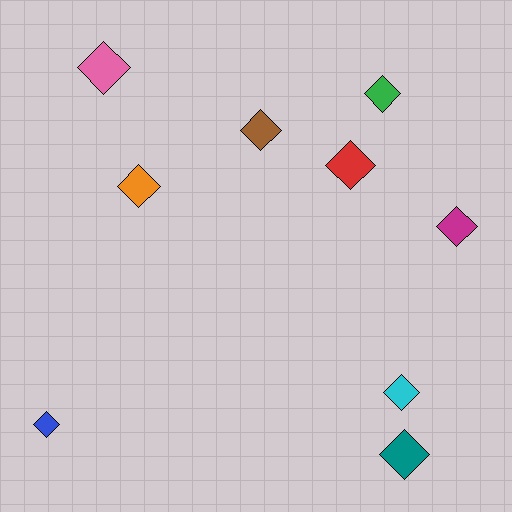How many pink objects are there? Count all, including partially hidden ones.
There is 1 pink object.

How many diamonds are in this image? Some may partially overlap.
There are 9 diamonds.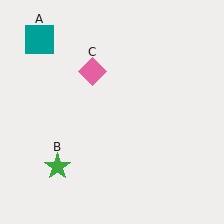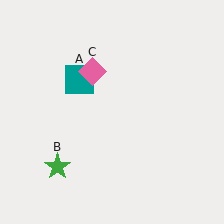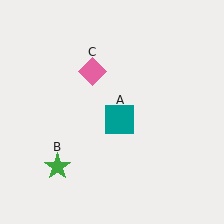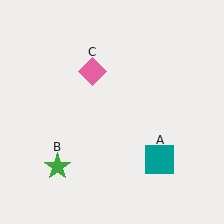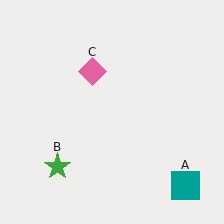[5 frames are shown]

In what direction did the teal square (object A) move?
The teal square (object A) moved down and to the right.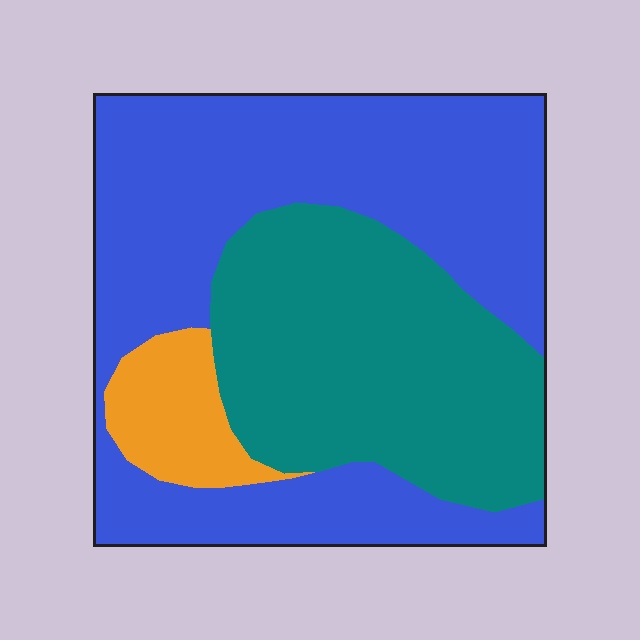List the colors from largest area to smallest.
From largest to smallest: blue, teal, orange.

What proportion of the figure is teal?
Teal covers around 35% of the figure.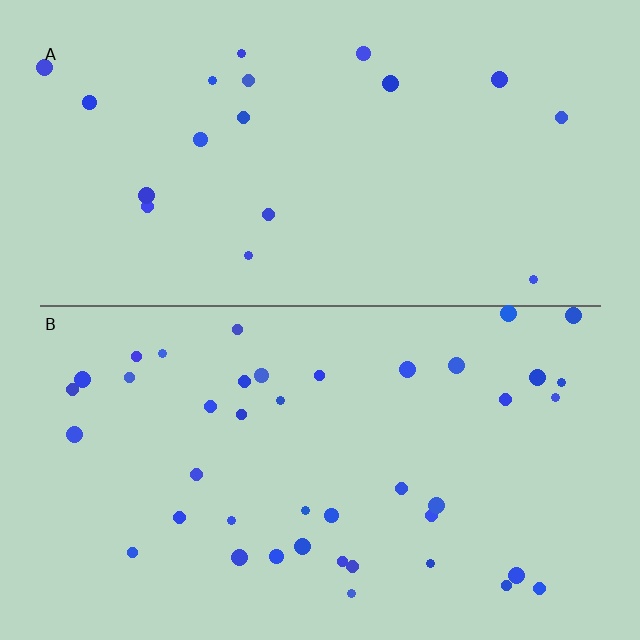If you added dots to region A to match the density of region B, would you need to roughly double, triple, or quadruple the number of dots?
Approximately double.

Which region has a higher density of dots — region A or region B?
B (the bottom).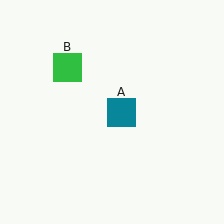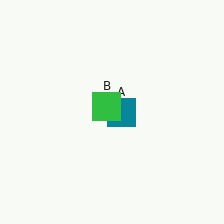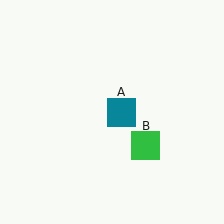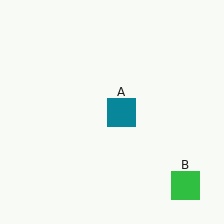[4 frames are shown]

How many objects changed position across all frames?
1 object changed position: green square (object B).